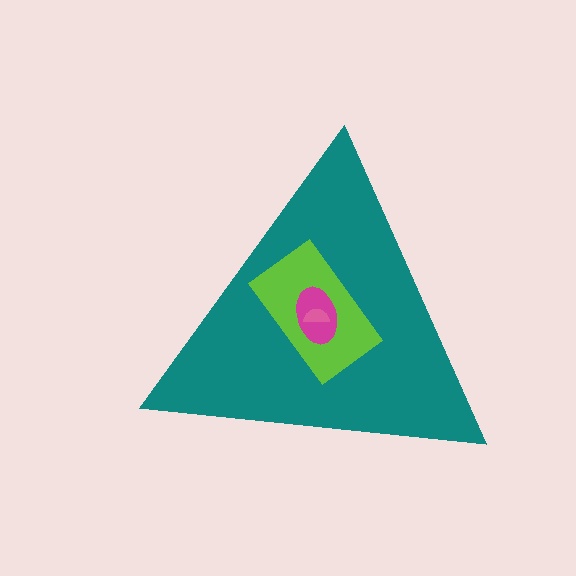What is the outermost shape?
The teal triangle.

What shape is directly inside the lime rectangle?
The magenta ellipse.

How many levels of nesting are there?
4.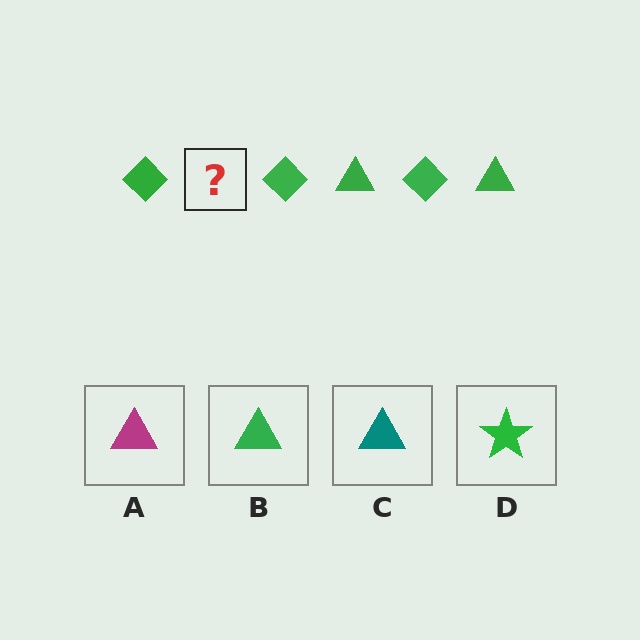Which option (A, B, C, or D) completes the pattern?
B.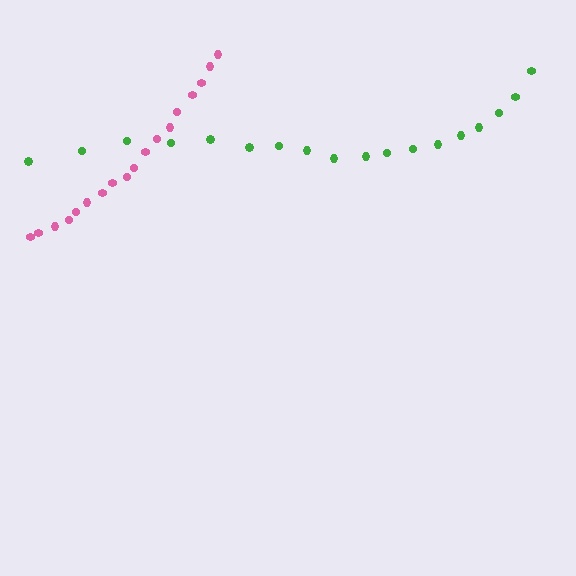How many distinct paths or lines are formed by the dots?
There are 2 distinct paths.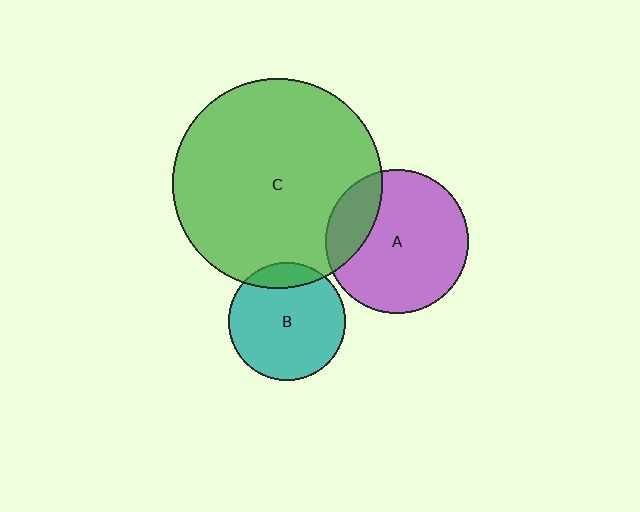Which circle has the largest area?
Circle C (green).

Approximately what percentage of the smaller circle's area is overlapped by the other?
Approximately 15%.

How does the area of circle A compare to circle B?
Approximately 1.5 times.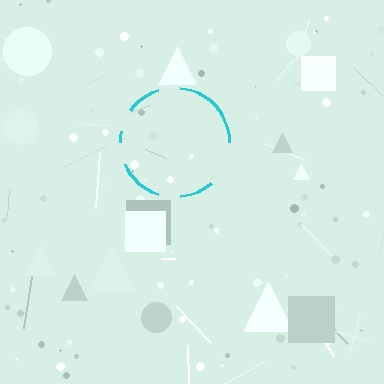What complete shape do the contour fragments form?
The contour fragments form a circle.